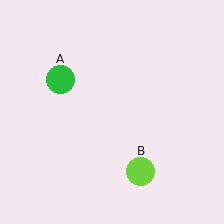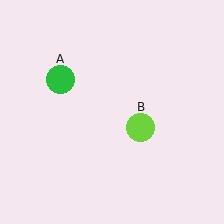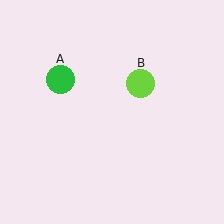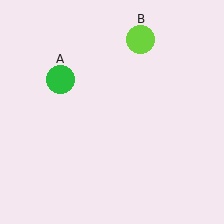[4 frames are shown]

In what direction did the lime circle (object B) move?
The lime circle (object B) moved up.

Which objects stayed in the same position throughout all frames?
Green circle (object A) remained stationary.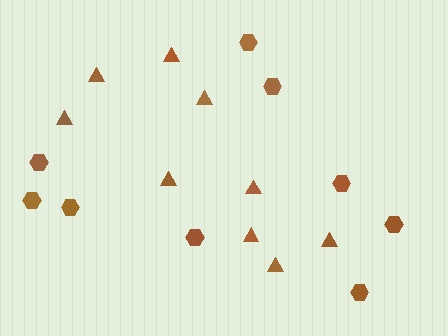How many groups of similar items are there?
There are 2 groups: one group of hexagons (9) and one group of triangles (9).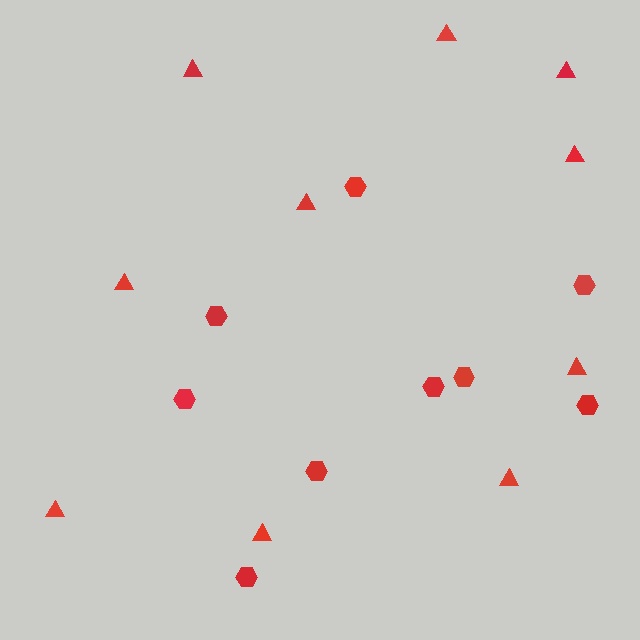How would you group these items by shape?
There are 2 groups: one group of triangles (10) and one group of hexagons (9).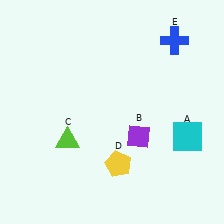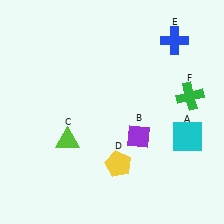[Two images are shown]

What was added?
A green cross (F) was added in Image 2.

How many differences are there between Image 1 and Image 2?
There is 1 difference between the two images.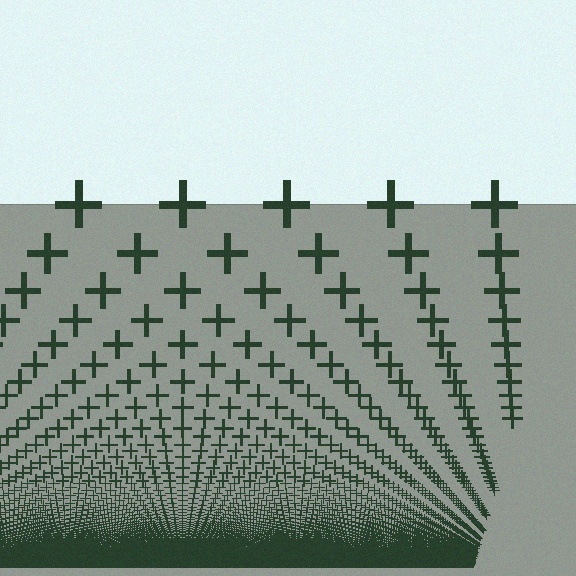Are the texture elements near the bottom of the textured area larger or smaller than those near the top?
Smaller. The gradient is inverted — elements near the bottom are smaller and denser.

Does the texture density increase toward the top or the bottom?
Density increases toward the bottom.